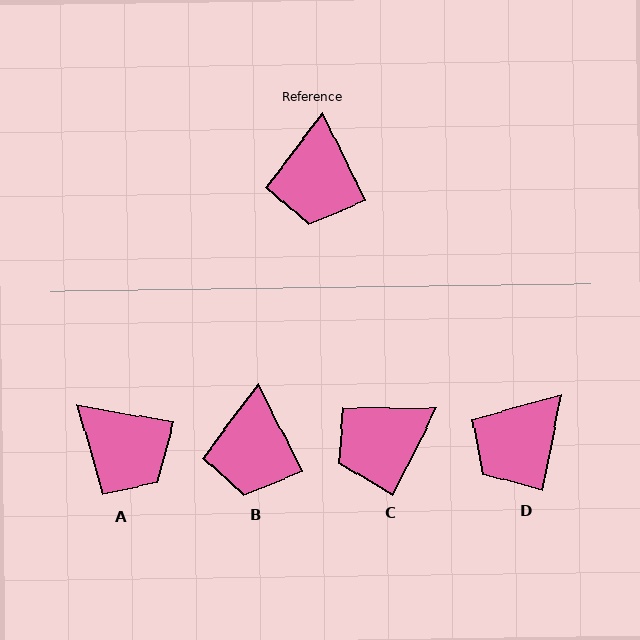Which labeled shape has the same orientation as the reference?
B.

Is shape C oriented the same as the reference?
No, it is off by about 53 degrees.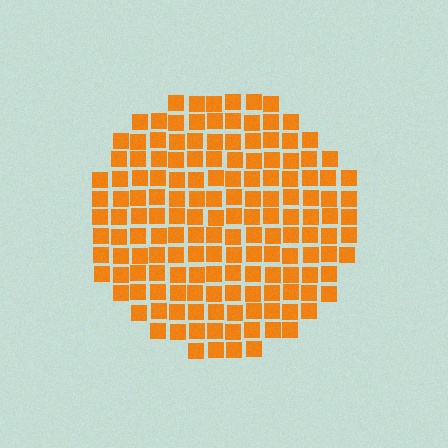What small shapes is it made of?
It is made of small squares.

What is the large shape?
The large shape is a circle.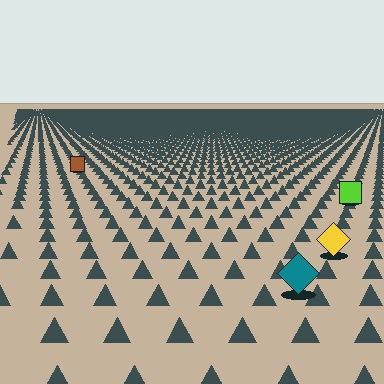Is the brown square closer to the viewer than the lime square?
No. The lime square is closer — you can tell from the texture gradient: the ground texture is coarser near it.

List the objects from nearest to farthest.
From nearest to farthest: the teal diamond, the yellow diamond, the lime square, the brown square.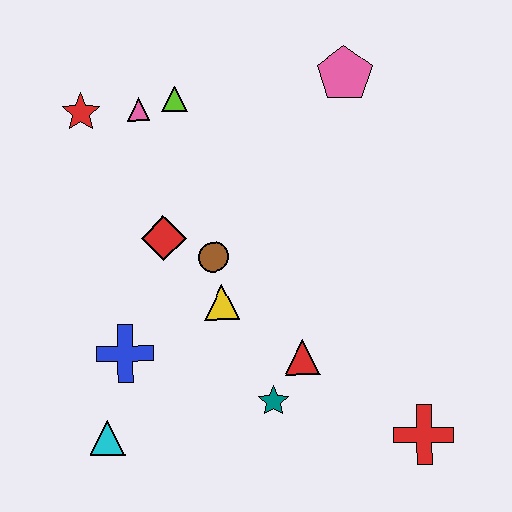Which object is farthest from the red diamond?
The red cross is farthest from the red diamond.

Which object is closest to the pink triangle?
The lime triangle is closest to the pink triangle.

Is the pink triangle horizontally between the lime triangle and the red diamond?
No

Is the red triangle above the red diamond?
No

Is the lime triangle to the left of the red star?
No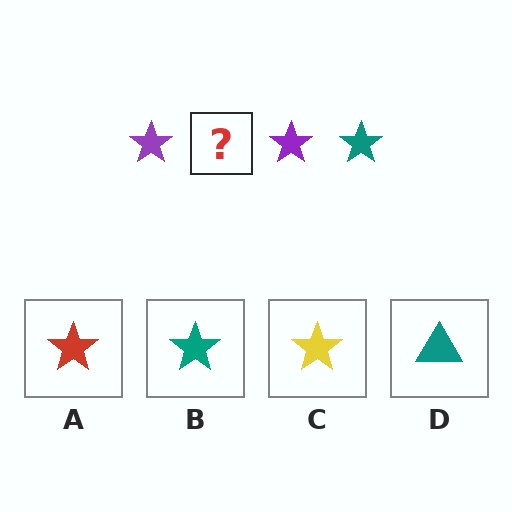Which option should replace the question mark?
Option B.